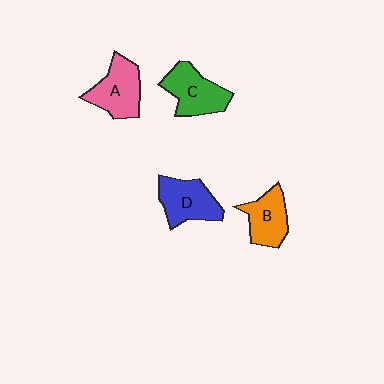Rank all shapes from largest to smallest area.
From largest to smallest: C (green), A (pink), D (blue), B (orange).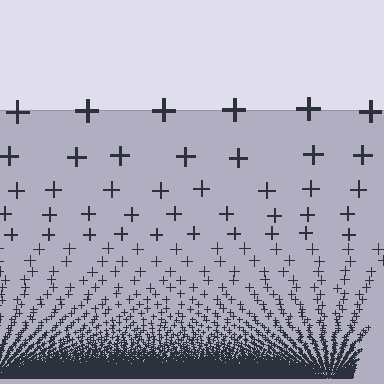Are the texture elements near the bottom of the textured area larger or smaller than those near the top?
Smaller. The gradient is inverted — elements near the bottom are smaller and denser.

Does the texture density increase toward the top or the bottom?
Density increases toward the bottom.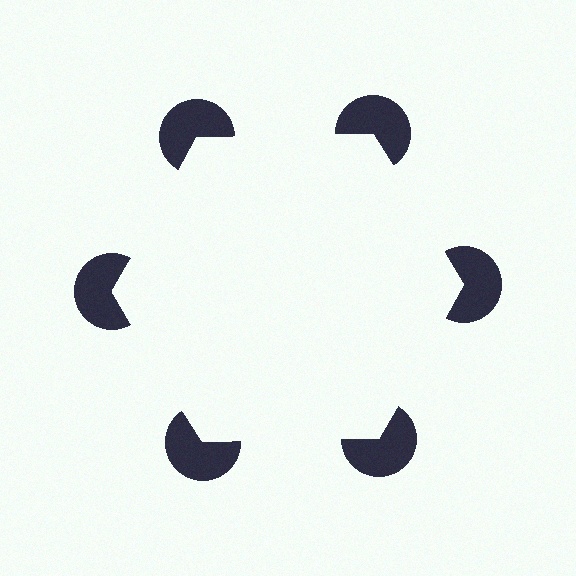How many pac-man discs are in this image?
There are 6 — one at each vertex of the illusory hexagon.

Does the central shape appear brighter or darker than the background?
It typically appears slightly brighter than the background, even though no actual brightness change is drawn.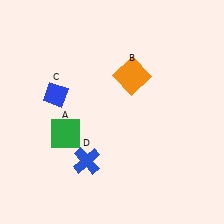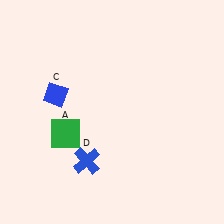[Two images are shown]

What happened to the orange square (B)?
The orange square (B) was removed in Image 2. It was in the top-right area of Image 1.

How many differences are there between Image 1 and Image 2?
There is 1 difference between the two images.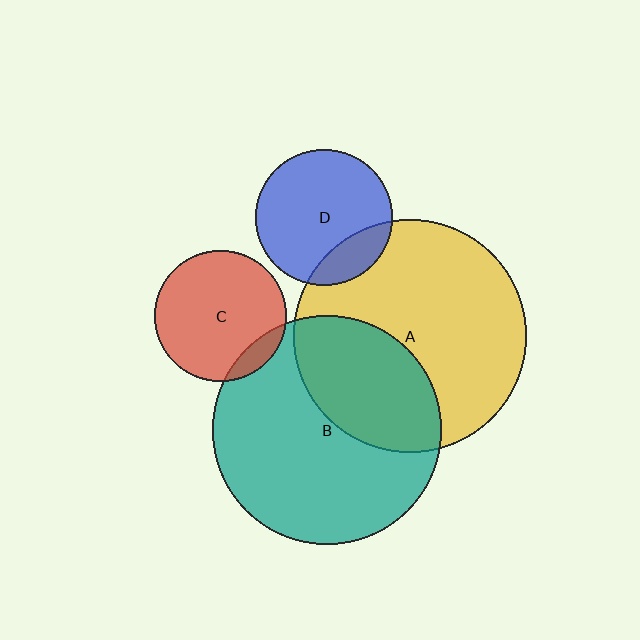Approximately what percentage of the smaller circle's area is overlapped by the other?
Approximately 20%.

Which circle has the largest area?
Circle A (yellow).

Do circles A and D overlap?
Yes.